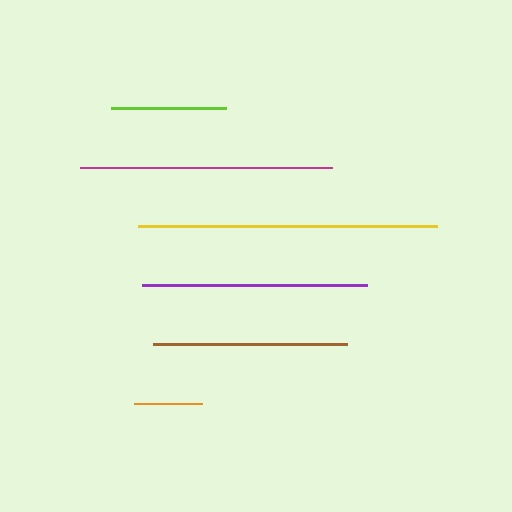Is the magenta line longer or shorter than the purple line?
The magenta line is longer than the purple line.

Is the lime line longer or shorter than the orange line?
The lime line is longer than the orange line.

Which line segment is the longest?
The yellow line is the longest at approximately 299 pixels.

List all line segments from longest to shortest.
From longest to shortest: yellow, magenta, purple, brown, lime, orange.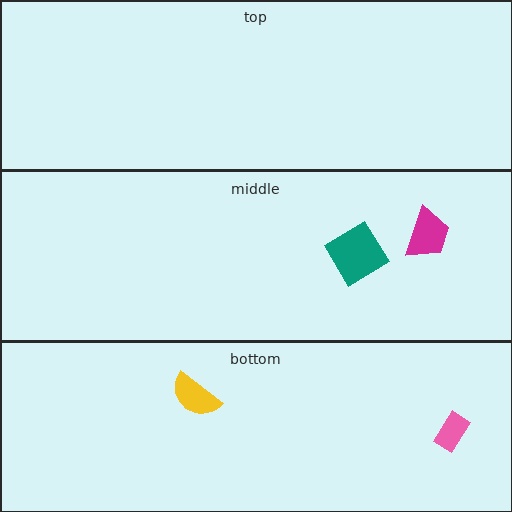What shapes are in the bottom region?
The yellow semicircle, the pink rectangle.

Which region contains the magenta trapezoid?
The middle region.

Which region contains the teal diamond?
The middle region.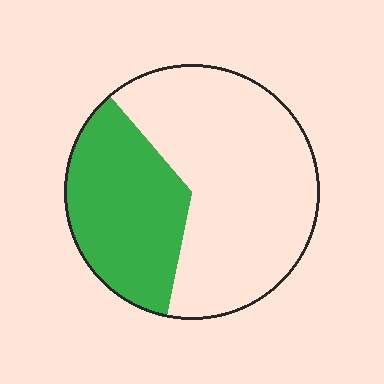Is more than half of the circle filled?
No.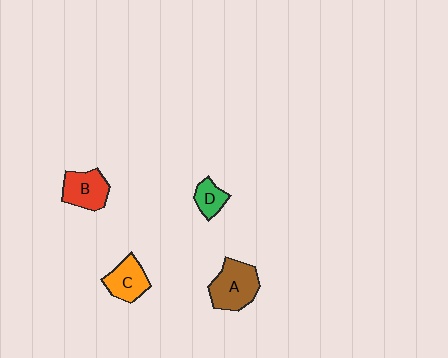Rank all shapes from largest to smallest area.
From largest to smallest: A (brown), B (red), C (orange), D (green).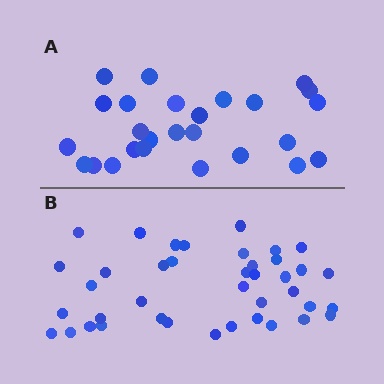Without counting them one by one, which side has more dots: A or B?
Region B (the bottom region) has more dots.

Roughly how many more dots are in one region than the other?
Region B has approximately 15 more dots than region A.